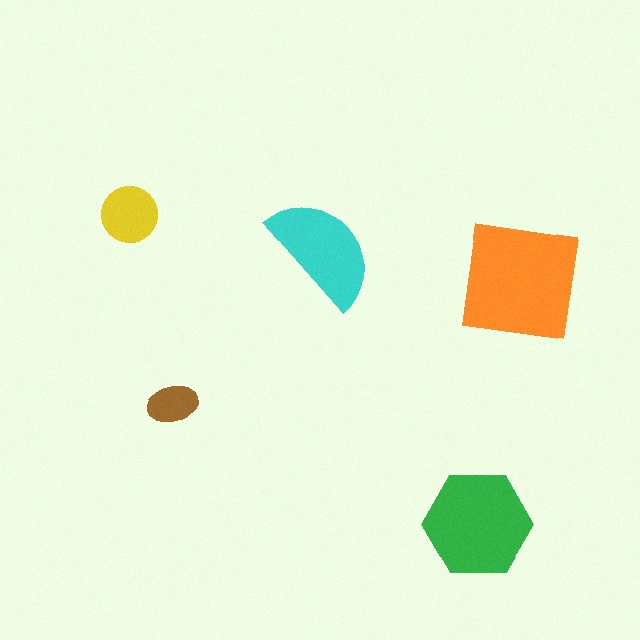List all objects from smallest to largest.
The brown ellipse, the yellow circle, the cyan semicircle, the green hexagon, the orange square.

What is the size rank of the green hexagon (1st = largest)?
2nd.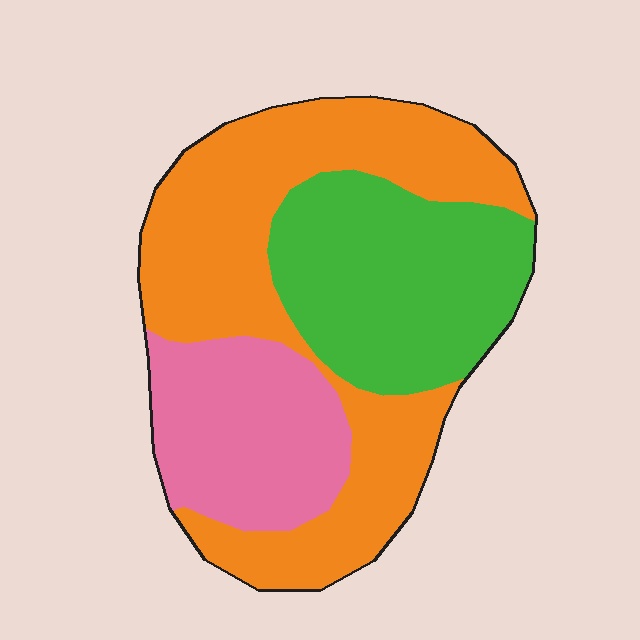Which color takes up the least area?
Pink, at roughly 20%.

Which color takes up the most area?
Orange, at roughly 45%.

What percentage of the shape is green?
Green takes up about one third (1/3) of the shape.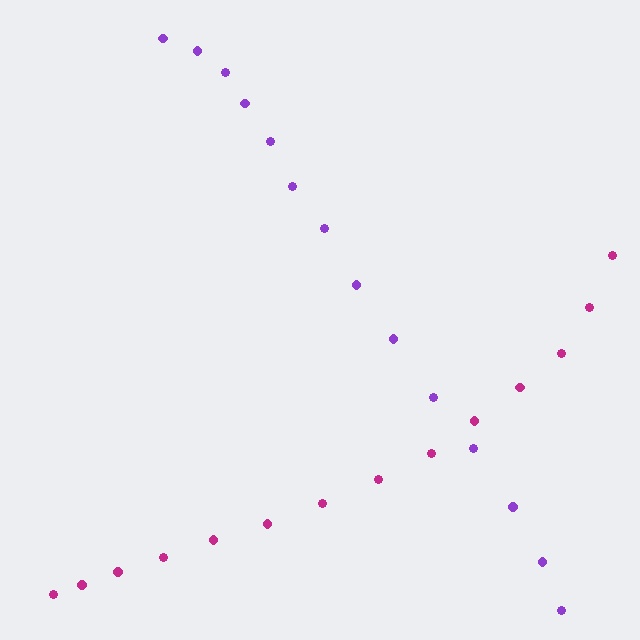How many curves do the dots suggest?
There are 2 distinct paths.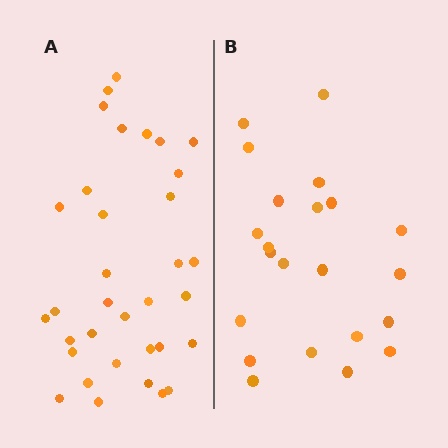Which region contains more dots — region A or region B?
Region A (the left region) has more dots.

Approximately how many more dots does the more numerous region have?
Region A has roughly 12 or so more dots than region B.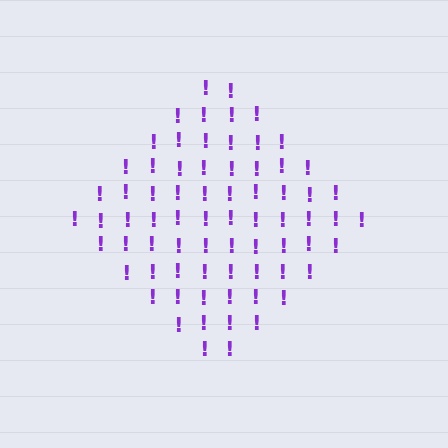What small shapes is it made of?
It is made of small exclamation marks.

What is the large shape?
The large shape is a diamond.